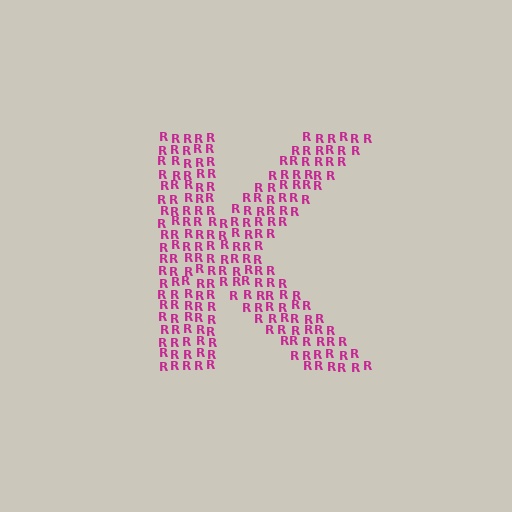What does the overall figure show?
The overall figure shows the letter K.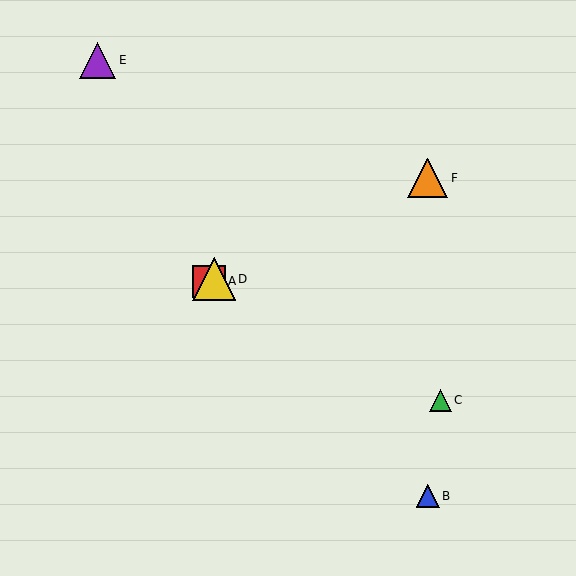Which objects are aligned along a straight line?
Objects A, D, F are aligned along a straight line.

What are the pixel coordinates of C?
Object C is at (441, 400).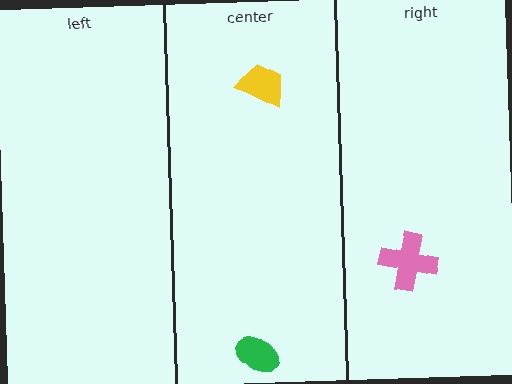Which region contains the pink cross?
The right region.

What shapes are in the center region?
The yellow trapezoid, the green ellipse.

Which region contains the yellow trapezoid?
The center region.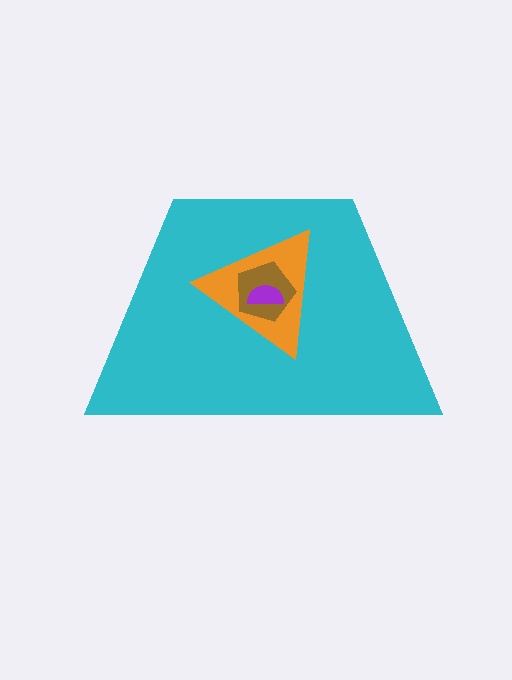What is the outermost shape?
The cyan trapezoid.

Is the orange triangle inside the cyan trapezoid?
Yes.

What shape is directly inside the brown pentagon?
The purple semicircle.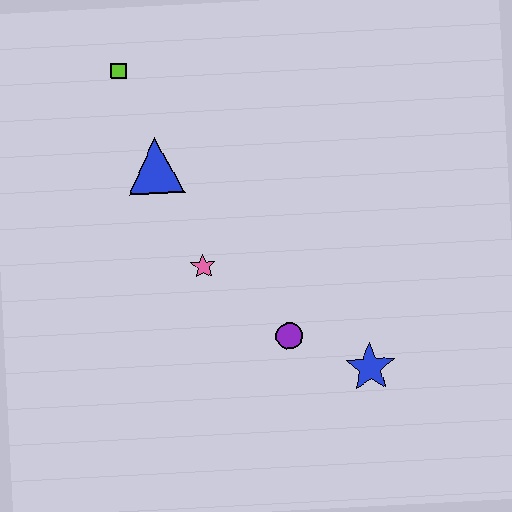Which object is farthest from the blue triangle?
The blue star is farthest from the blue triangle.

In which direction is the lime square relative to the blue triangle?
The lime square is above the blue triangle.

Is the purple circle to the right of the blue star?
No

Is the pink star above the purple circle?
Yes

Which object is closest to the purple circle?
The blue star is closest to the purple circle.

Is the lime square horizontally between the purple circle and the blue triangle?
No